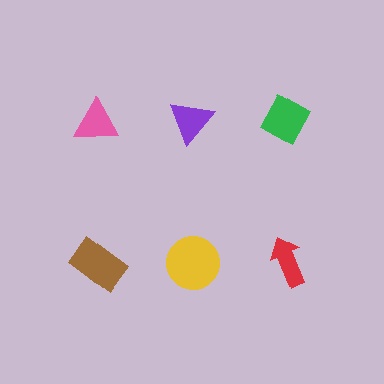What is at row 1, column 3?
A green diamond.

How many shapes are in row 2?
3 shapes.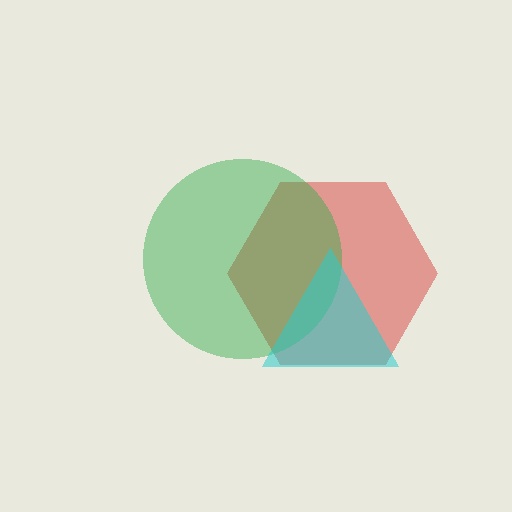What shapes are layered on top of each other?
The layered shapes are: a red hexagon, a green circle, a cyan triangle.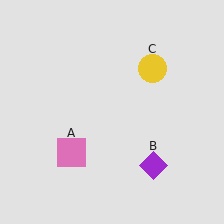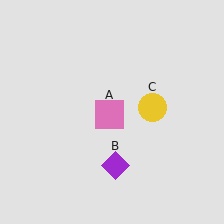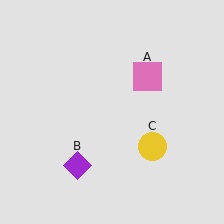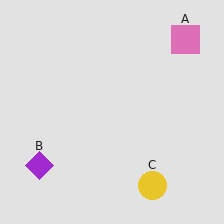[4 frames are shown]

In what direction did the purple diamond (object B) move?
The purple diamond (object B) moved left.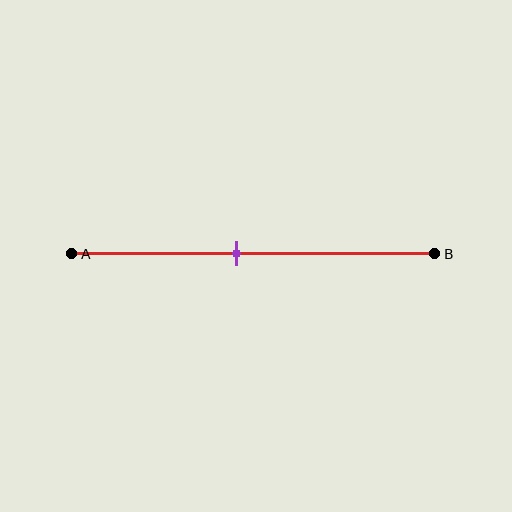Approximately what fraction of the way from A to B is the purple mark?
The purple mark is approximately 45% of the way from A to B.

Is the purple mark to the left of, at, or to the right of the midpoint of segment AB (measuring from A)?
The purple mark is to the left of the midpoint of segment AB.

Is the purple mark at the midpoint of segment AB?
No, the mark is at about 45% from A, not at the 50% midpoint.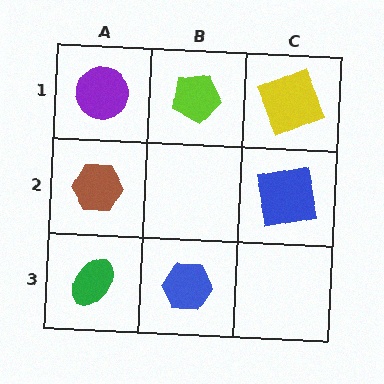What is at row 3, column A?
A green ellipse.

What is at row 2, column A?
A brown hexagon.